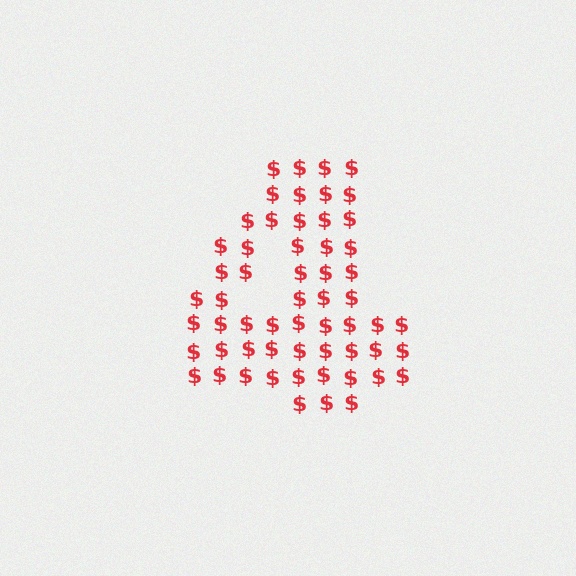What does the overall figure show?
The overall figure shows the digit 4.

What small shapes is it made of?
It is made of small dollar signs.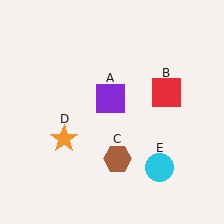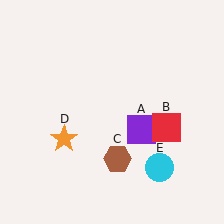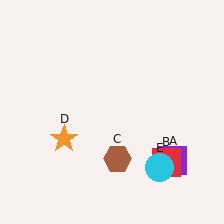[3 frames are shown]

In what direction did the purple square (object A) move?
The purple square (object A) moved down and to the right.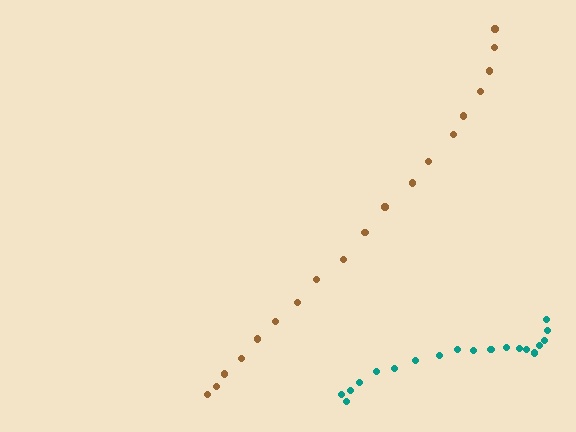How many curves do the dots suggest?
There are 2 distinct paths.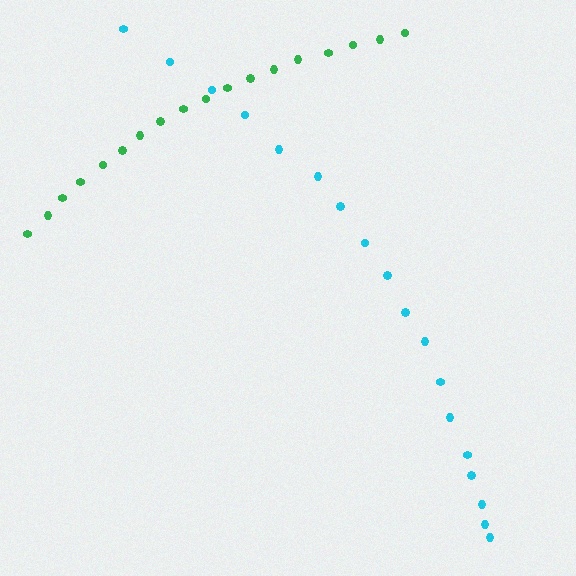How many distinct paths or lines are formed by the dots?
There are 2 distinct paths.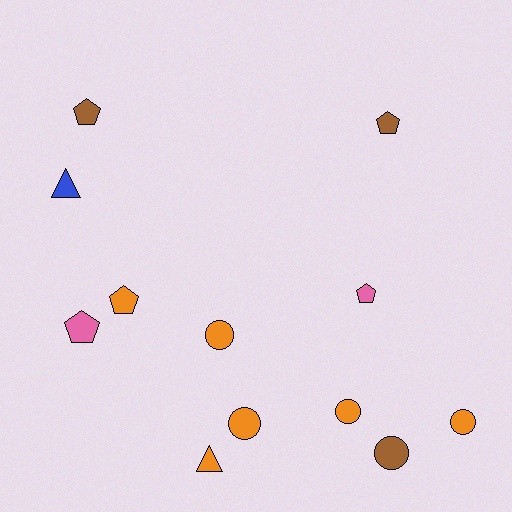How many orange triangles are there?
There is 1 orange triangle.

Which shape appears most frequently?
Pentagon, with 5 objects.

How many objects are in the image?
There are 12 objects.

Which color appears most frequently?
Orange, with 6 objects.